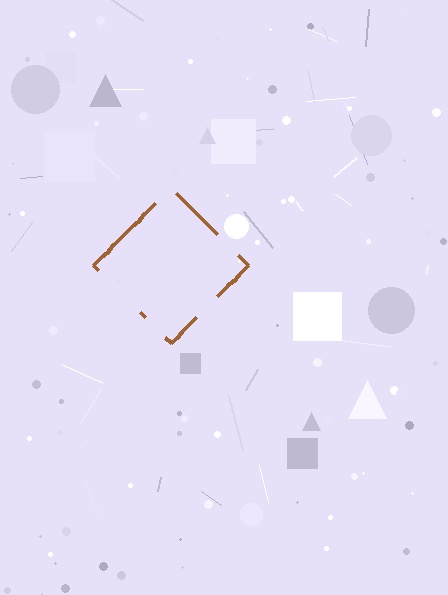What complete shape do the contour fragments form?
The contour fragments form a diamond.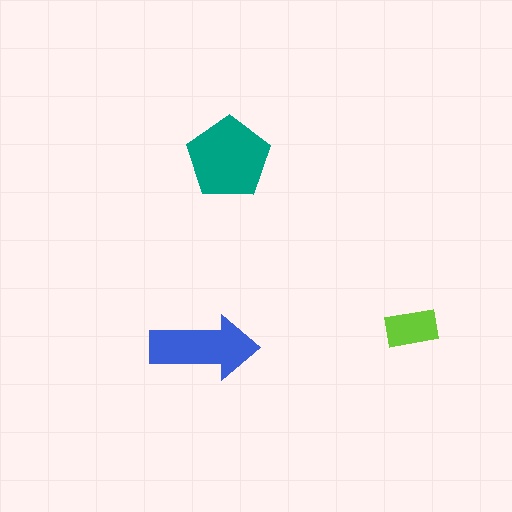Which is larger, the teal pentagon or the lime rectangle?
The teal pentagon.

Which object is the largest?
The teal pentagon.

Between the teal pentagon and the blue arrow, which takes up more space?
The teal pentagon.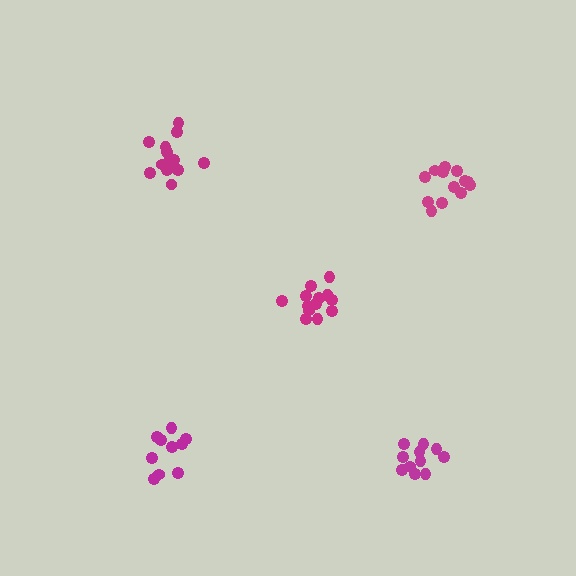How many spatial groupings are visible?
There are 5 spatial groupings.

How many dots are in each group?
Group 1: 15 dots, Group 2: 11 dots, Group 3: 13 dots, Group 4: 10 dots, Group 5: 15 dots (64 total).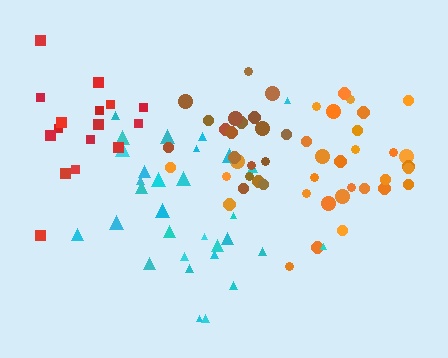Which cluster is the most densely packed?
Orange.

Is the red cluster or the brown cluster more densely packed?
Brown.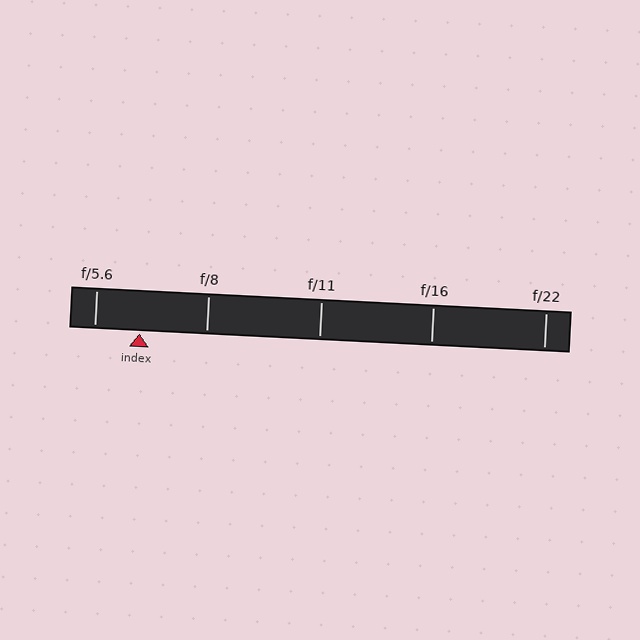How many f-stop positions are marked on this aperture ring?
There are 5 f-stop positions marked.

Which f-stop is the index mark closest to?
The index mark is closest to f/5.6.